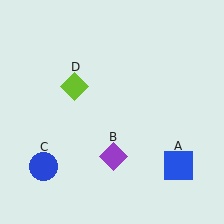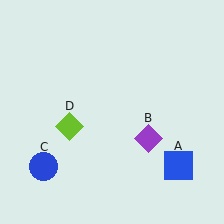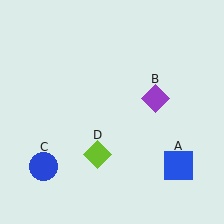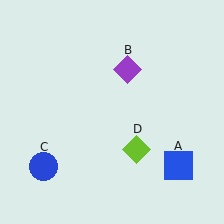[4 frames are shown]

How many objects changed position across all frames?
2 objects changed position: purple diamond (object B), lime diamond (object D).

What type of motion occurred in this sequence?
The purple diamond (object B), lime diamond (object D) rotated counterclockwise around the center of the scene.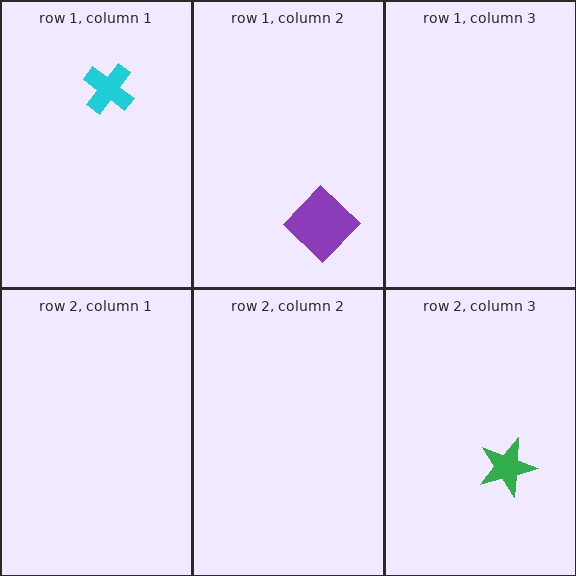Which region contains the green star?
The row 2, column 3 region.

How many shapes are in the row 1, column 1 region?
1.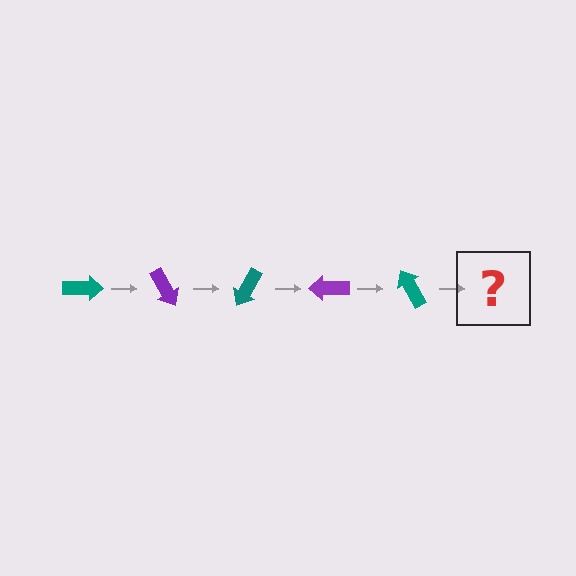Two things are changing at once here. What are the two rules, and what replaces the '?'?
The two rules are that it rotates 60 degrees each step and the color cycles through teal and purple. The '?' should be a purple arrow, rotated 300 degrees from the start.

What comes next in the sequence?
The next element should be a purple arrow, rotated 300 degrees from the start.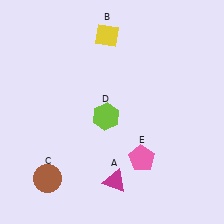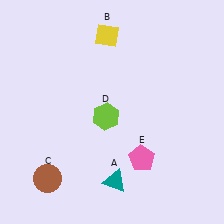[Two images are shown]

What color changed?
The triangle (A) changed from magenta in Image 1 to teal in Image 2.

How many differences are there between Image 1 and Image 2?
There is 1 difference between the two images.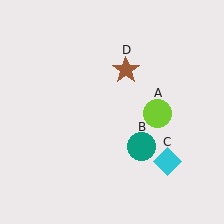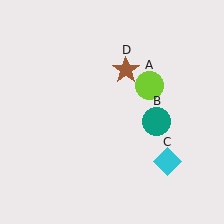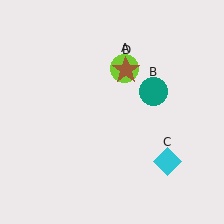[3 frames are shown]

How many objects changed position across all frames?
2 objects changed position: lime circle (object A), teal circle (object B).